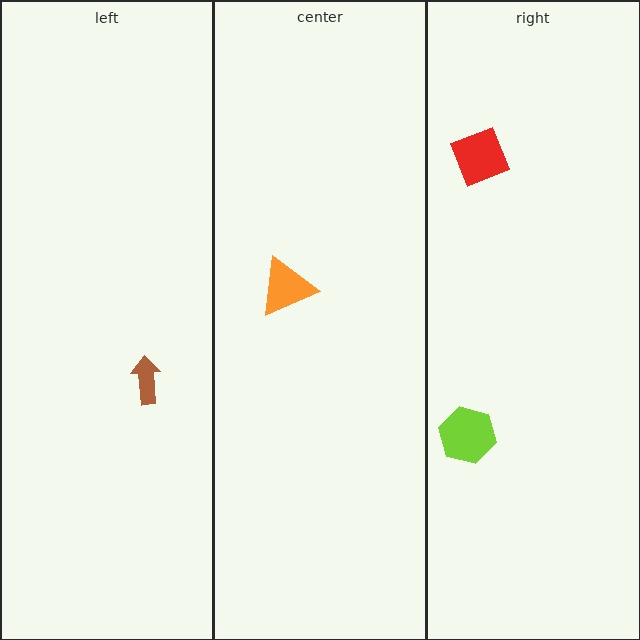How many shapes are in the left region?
1.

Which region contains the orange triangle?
The center region.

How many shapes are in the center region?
1.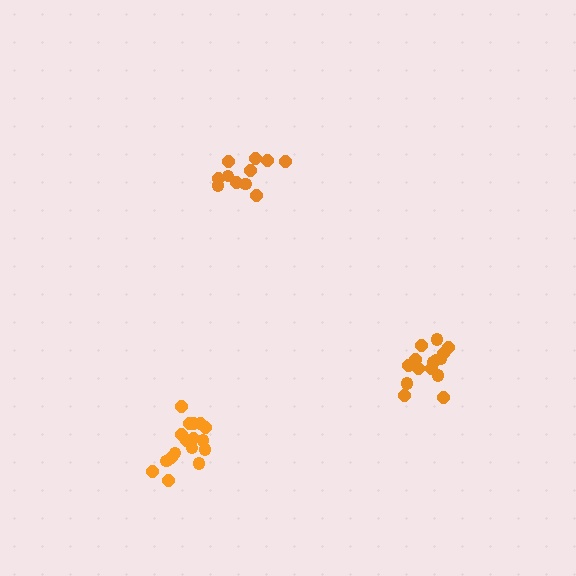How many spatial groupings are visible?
There are 3 spatial groupings.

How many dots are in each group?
Group 1: 11 dots, Group 2: 17 dots, Group 3: 15 dots (43 total).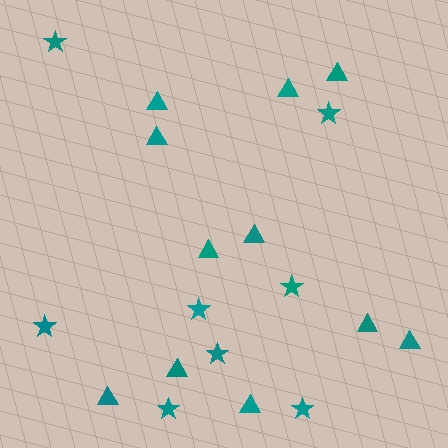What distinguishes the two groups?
There are 2 groups: one group of stars (8) and one group of triangles (11).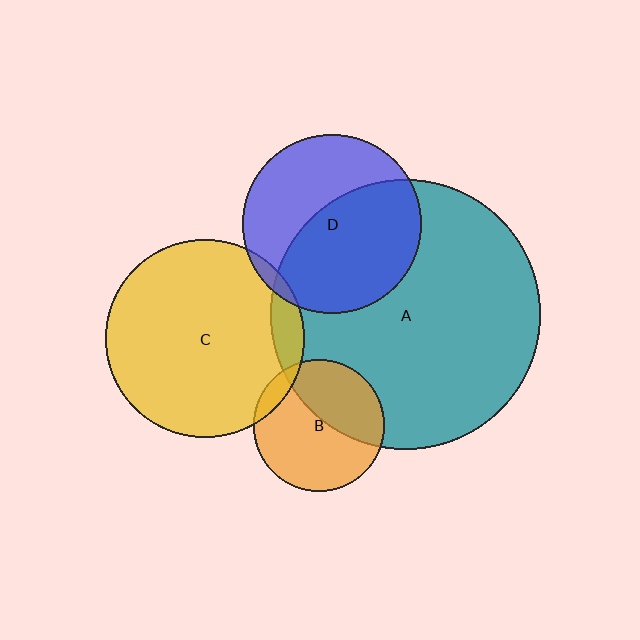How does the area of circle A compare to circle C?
Approximately 1.9 times.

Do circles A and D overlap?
Yes.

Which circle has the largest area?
Circle A (teal).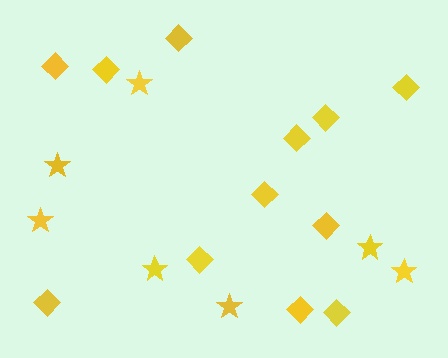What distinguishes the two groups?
There are 2 groups: one group of diamonds (12) and one group of stars (7).